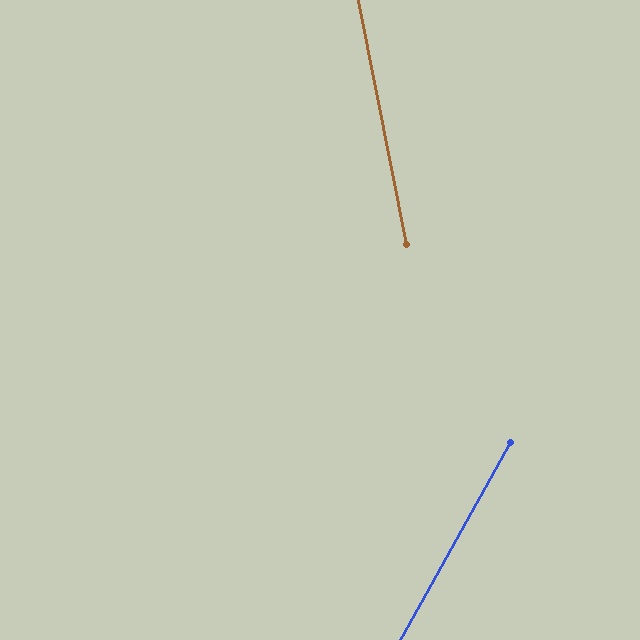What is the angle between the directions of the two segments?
Approximately 40 degrees.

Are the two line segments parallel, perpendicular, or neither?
Neither parallel nor perpendicular — they differ by about 40°.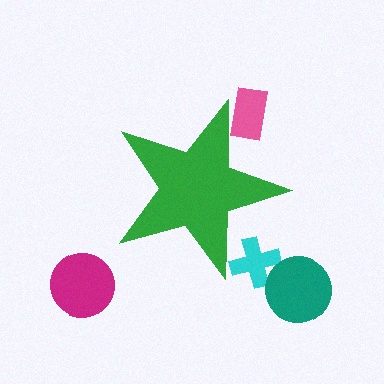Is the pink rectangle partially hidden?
Yes, the pink rectangle is partially hidden behind the green star.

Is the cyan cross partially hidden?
Yes, the cyan cross is partially hidden behind the green star.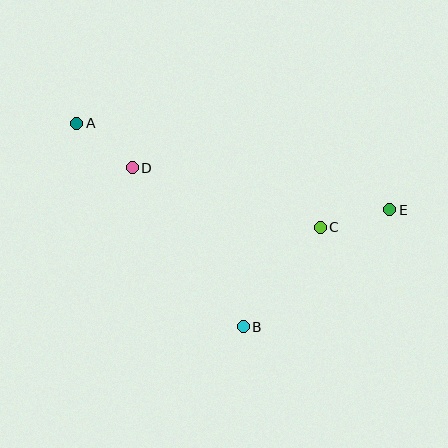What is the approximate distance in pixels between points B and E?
The distance between B and E is approximately 187 pixels.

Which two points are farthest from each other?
Points A and E are farthest from each other.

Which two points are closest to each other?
Points A and D are closest to each other.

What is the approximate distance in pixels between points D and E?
The distance between D and E is approximately 261 pixels.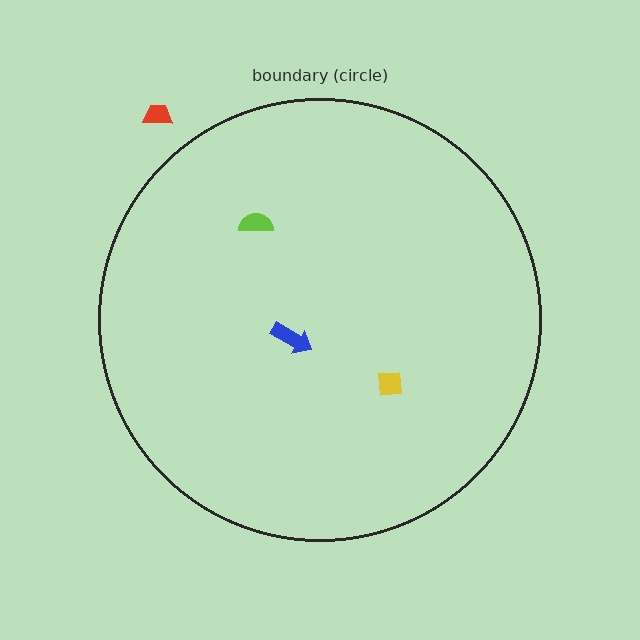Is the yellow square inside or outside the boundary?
Inside.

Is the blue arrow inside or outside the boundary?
Inside.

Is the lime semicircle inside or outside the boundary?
Inside.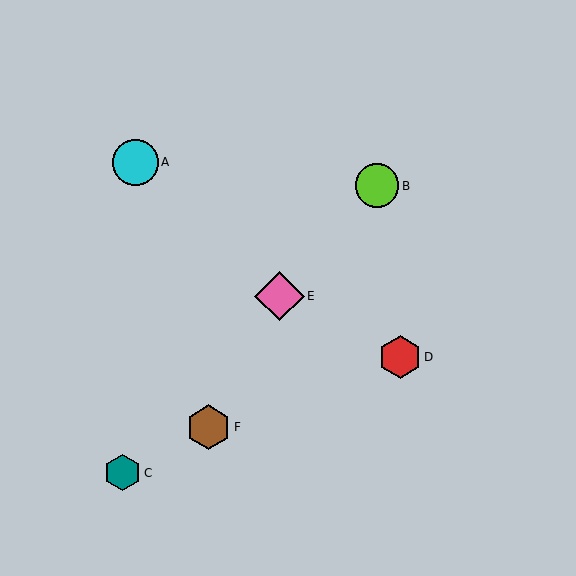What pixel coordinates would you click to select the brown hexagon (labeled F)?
Click at (209, 427) to select the brown hexagon F.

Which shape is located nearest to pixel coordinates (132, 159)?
The cyan circle (labeled A) at (135, 162) is nearest to that location.